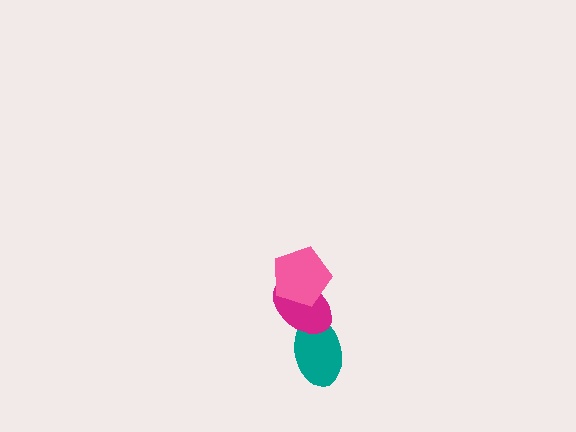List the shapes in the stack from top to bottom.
From top to bottom: the pink pentagon, the magenta ellipse, the teal ellipse.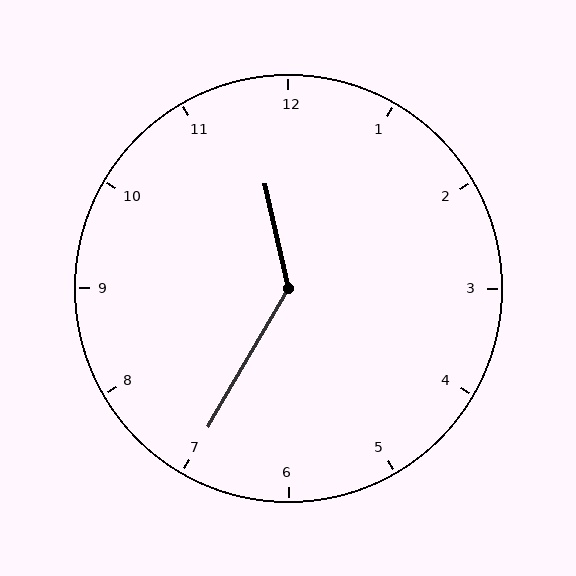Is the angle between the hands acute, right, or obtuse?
It is obtuse.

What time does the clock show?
11:35.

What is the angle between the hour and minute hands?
Approximately 138 degrees.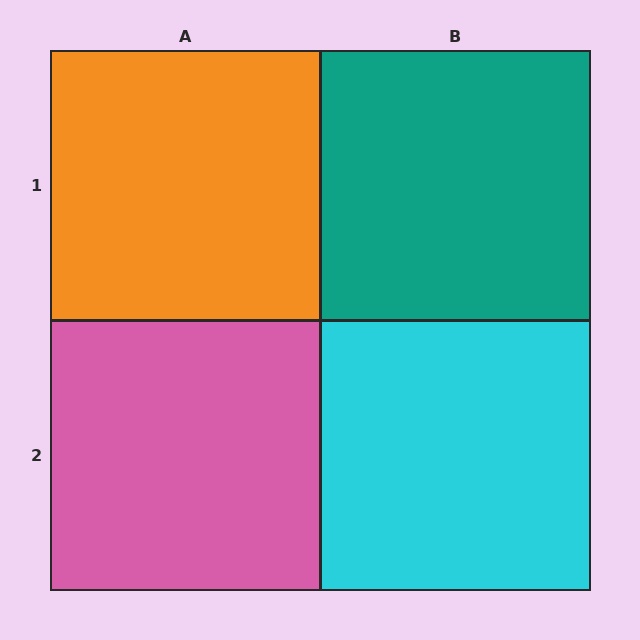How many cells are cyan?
1 cell is cyan.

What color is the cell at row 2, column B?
Cyan.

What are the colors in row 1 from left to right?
Orange, teal.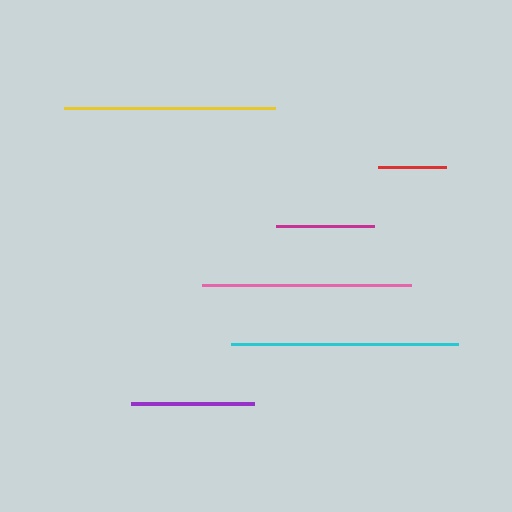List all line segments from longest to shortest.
From longest to shortest: cyan, yellow, pink, purple, magenta, red.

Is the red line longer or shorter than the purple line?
The purple line is longer than the red line.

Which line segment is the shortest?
The red line is the shortest at approximately 67 pixels.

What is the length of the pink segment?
The pink segment is approximately 209 pixels long.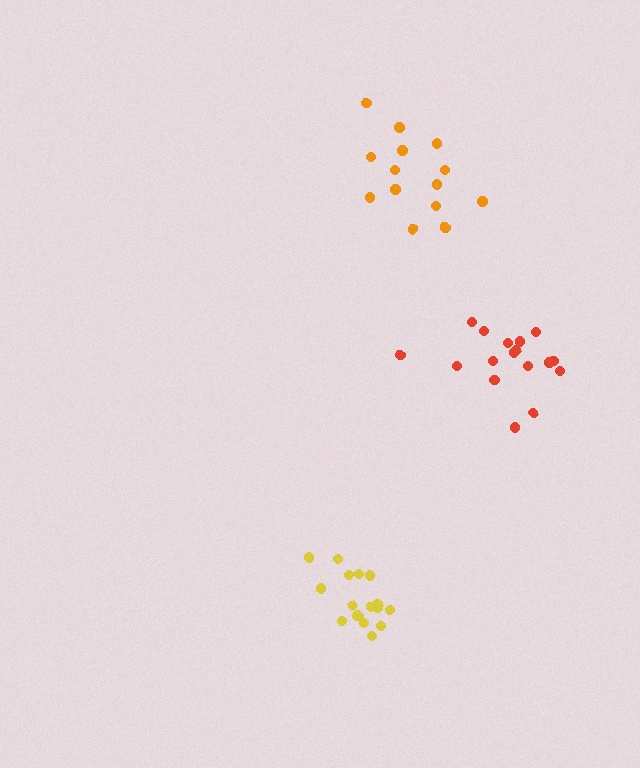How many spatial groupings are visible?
There are 3 spatial groupings.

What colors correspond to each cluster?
The clusters are colored: red, orange, yellow.